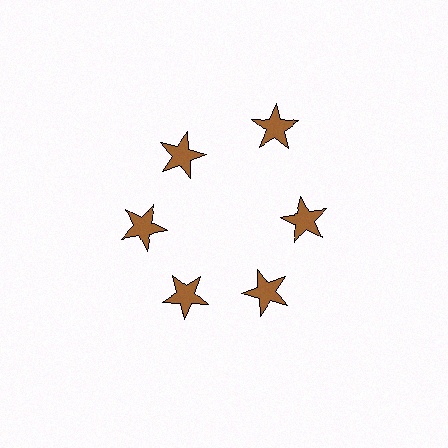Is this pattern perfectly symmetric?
No. The 6 brown stars are arranged in a ring, but one element near the 1 o'clock position is pushed outward from the center, breaking the 6-fold rotational symmetry.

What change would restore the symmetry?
The symmetry would be restored by moving it inward, back onto the ring so that all 6 stars sit at equal angles and equal distance from the center.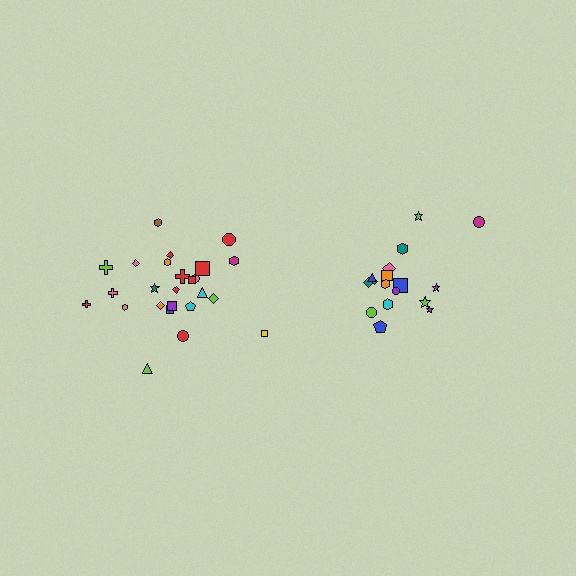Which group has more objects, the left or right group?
The left group.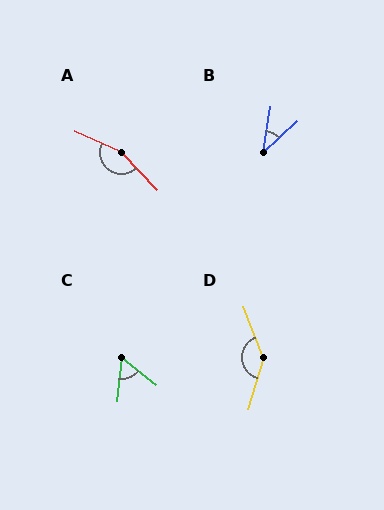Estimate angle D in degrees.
Approximately 143 degrees.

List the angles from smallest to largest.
B (38°), C (58°), D (143°), A (158°).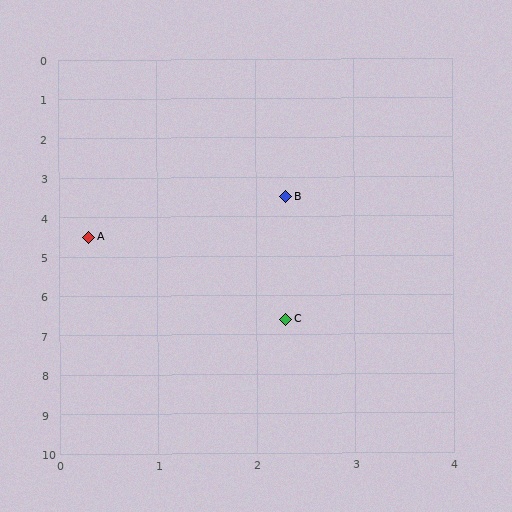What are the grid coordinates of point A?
Point A is at approximately (0.3, 4.5).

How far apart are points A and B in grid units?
Points A and B are about 2.2 grid units apart.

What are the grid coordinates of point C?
Point C is at approximately (2.3, 6.6).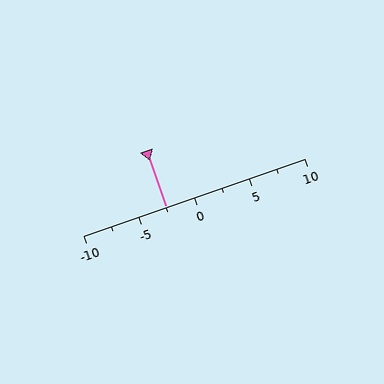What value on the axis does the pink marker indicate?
The marker indicates approximately -2.5.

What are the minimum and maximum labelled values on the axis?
The axis runs from -10 to 10.